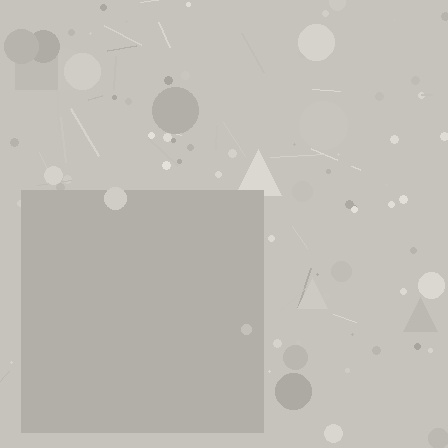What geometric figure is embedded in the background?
A square is embedded in the background.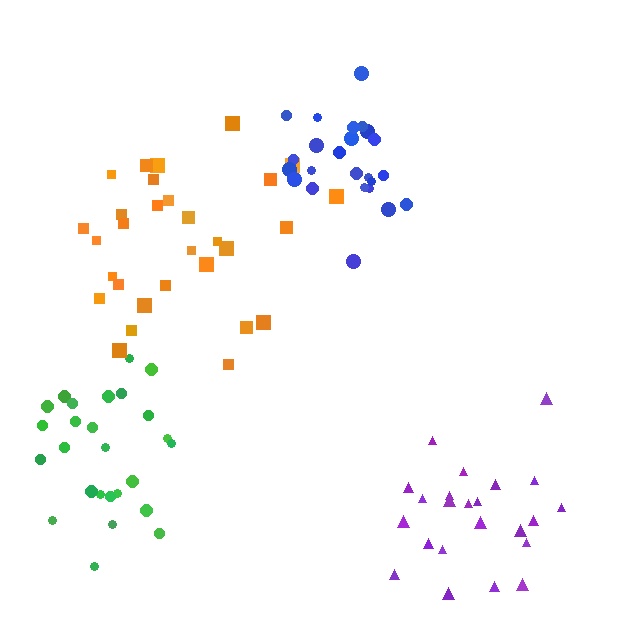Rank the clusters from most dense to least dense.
blue, green, purple, orange.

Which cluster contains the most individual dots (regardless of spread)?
Orange (30).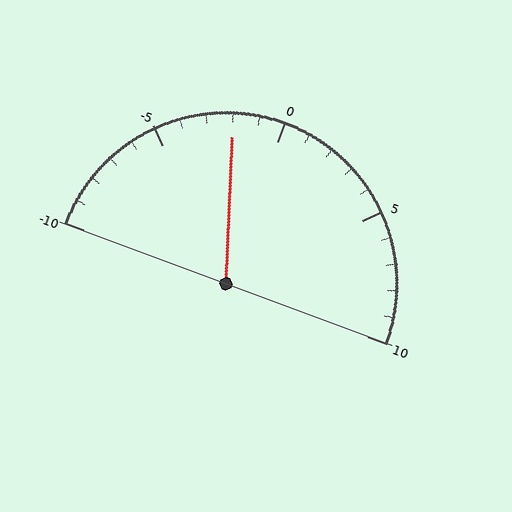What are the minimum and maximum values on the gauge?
The gauge ranges from -10 to 10.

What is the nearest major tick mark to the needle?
The nearest major tick mark is 0.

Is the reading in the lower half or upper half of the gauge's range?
The reading is in the lower half of the range (-10 to 10).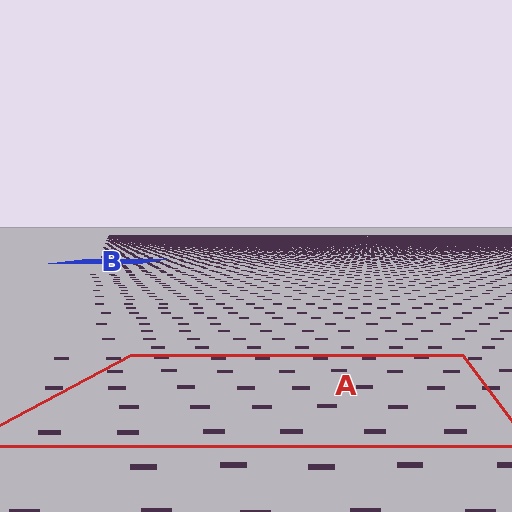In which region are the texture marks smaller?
The texture marks are smaller in region B, because it is farther away.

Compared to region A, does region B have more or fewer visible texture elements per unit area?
Region B has more texture elements per unit area — they are packed more densely because it is farther away.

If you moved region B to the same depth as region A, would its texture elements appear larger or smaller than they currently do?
They would appear larger. At a closer depth, the same texture elements are projected at a bigger on-screen size.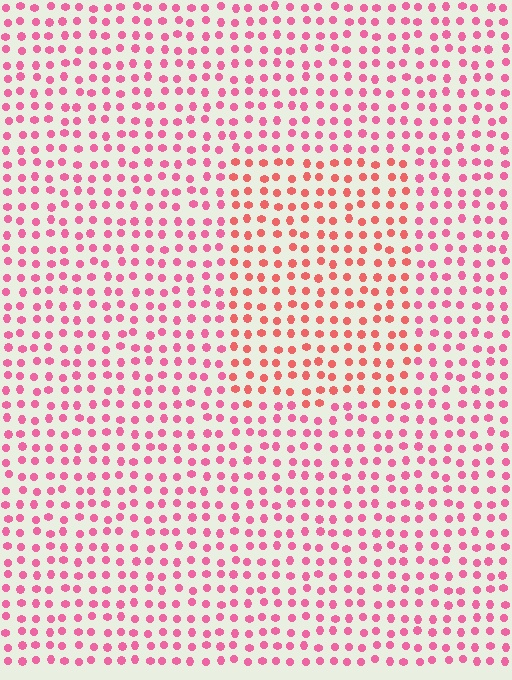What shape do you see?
I see a rectangle.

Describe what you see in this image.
The image is filled with small pink elements in a uniform arrangement. A rectangle-shaped region is visible where the elements are tinted to a slightly different hue, forming a subtle color boundary.